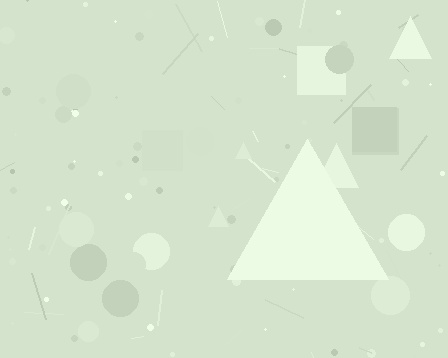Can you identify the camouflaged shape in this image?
The camouflaged shape is a triangle.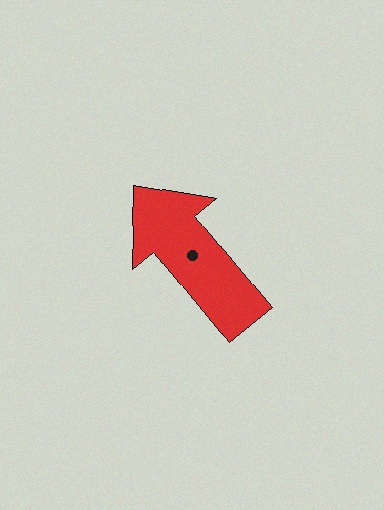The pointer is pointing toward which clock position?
Roughly 11 o'clock.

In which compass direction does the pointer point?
Northwest.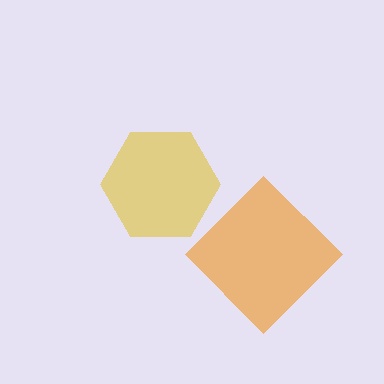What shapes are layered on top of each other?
The layered shapes are: an orange diamond, a yellow hexagon.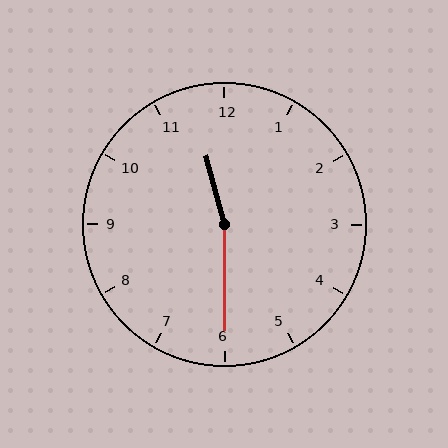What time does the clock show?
11:30.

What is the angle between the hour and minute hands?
Approximately 165 degrees.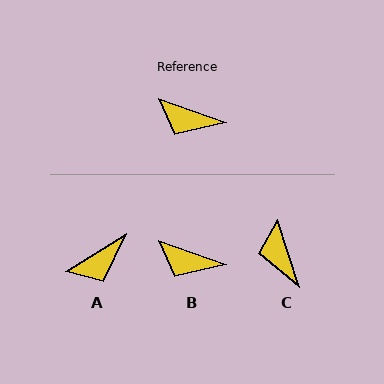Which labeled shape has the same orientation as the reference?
B.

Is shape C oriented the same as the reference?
No, it is off by about 54 degrees.